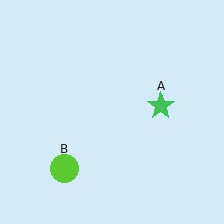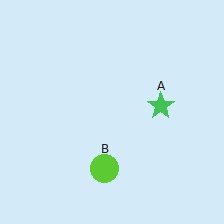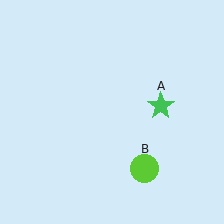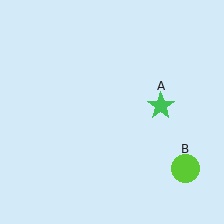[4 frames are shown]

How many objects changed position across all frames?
1 object changed position: lime circle (object B).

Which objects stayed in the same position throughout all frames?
Green star (object A) remained stationary.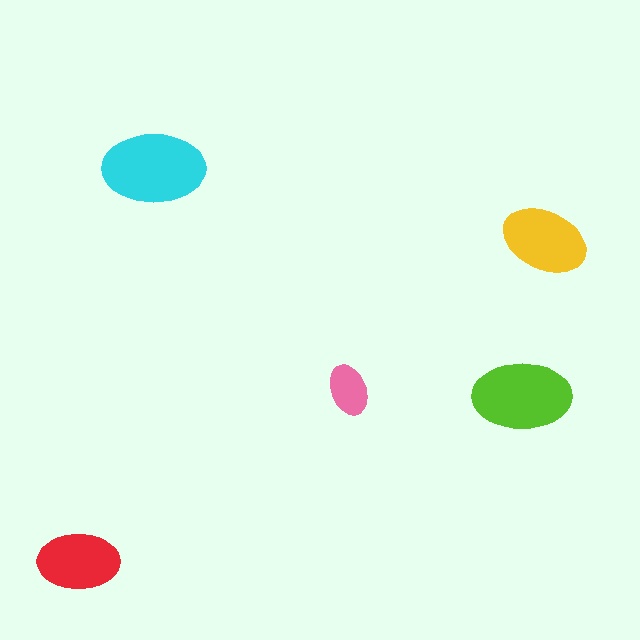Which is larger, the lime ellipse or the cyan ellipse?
The cyan one.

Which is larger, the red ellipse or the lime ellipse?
The lime one.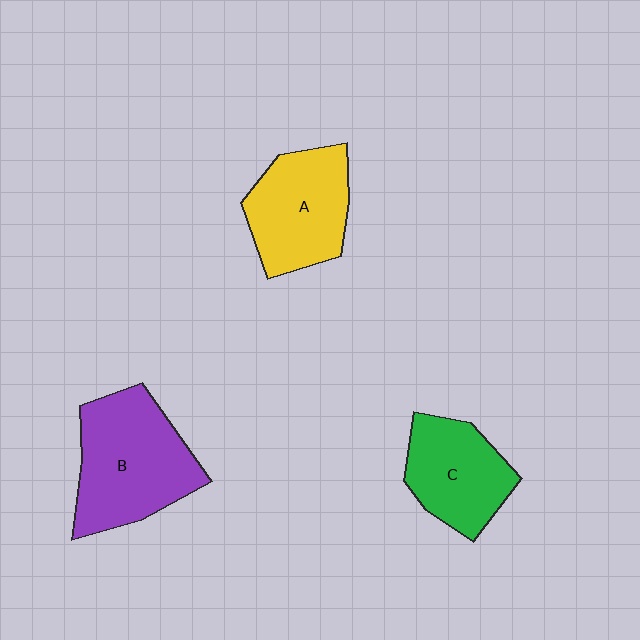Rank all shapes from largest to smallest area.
From largest to smallest: B (purple), A (yellow), C (green).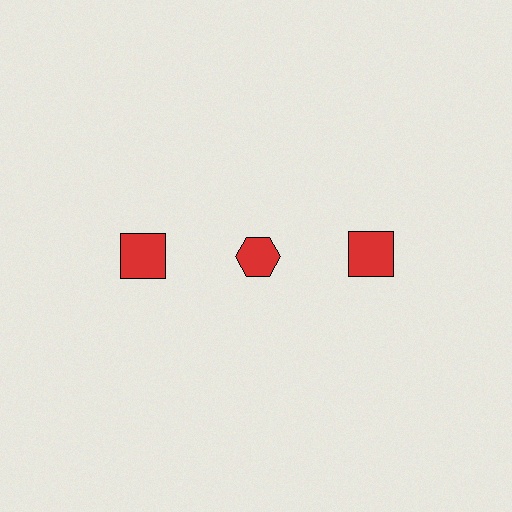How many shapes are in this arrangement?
There are 3 shapes arranged in a grid pattern.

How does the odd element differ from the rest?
It has a different shape: hexagon instead of square.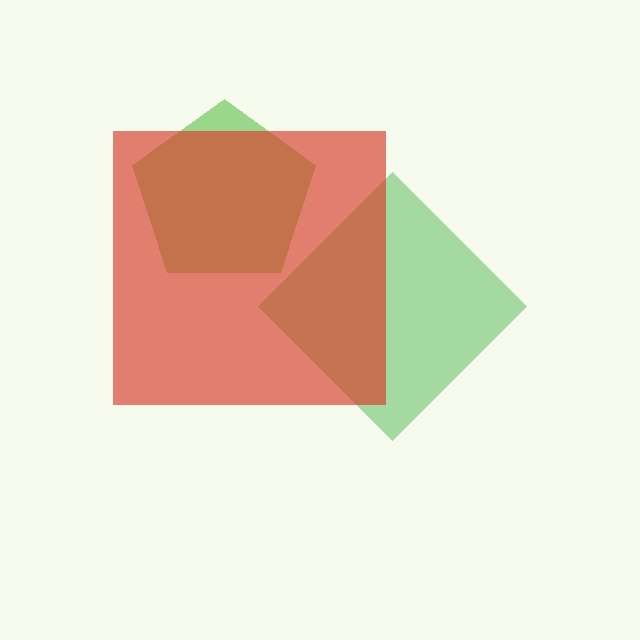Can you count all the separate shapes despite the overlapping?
Yes, there are 3 separate shapes.